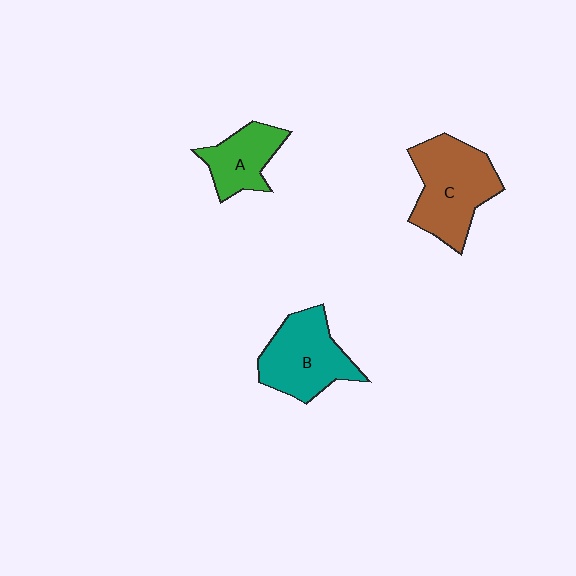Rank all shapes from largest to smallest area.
From largest to smallest: C (brown), B (teal), A (green).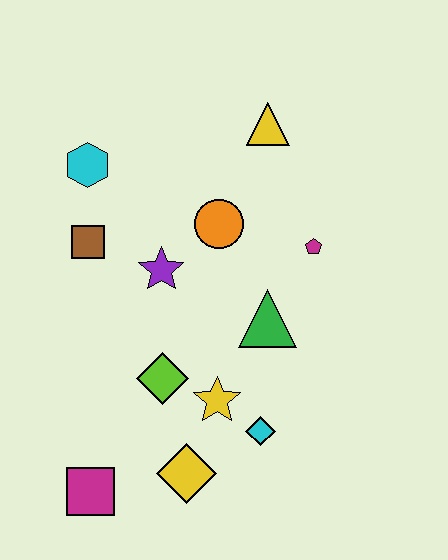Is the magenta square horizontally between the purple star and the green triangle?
No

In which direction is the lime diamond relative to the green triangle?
The lime diamond is to the left of the green triangle.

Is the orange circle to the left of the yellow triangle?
Yes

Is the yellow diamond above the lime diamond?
No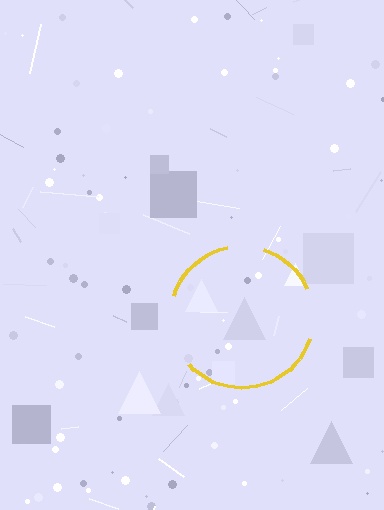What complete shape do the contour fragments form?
The contour fragments form a circle.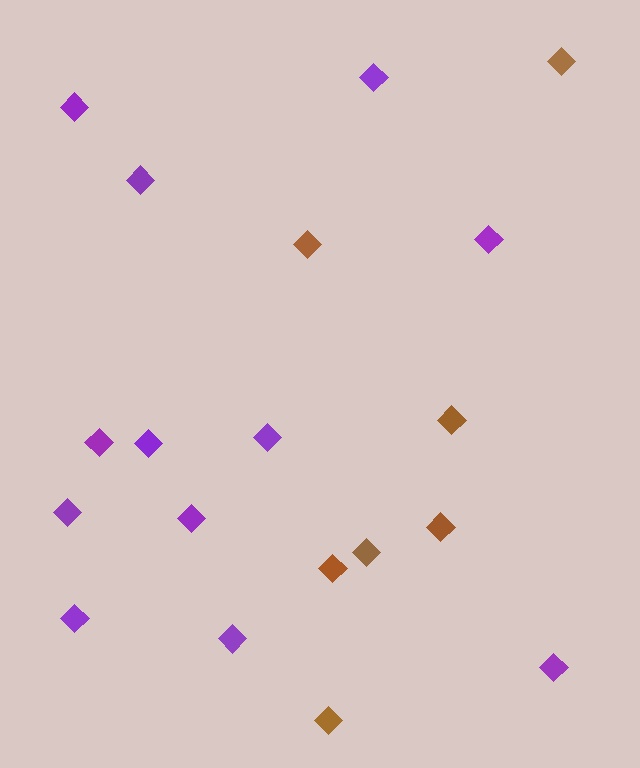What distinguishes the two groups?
There are 2 groups: one group of brown diamonds (7) and one group of purple diamonds (12).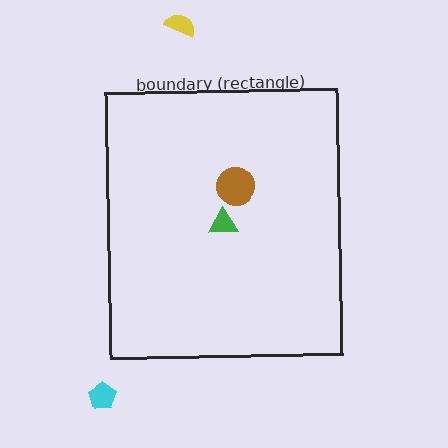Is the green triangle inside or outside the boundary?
Inside.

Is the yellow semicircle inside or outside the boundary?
Outside.